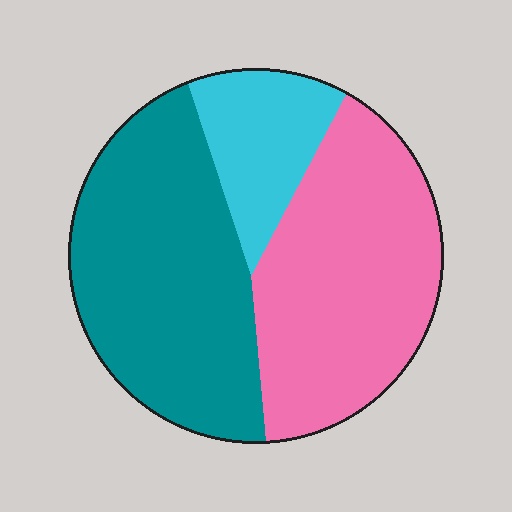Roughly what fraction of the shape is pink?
Pink takes up about two fifths (2/5) of the shape.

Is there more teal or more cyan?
Teal.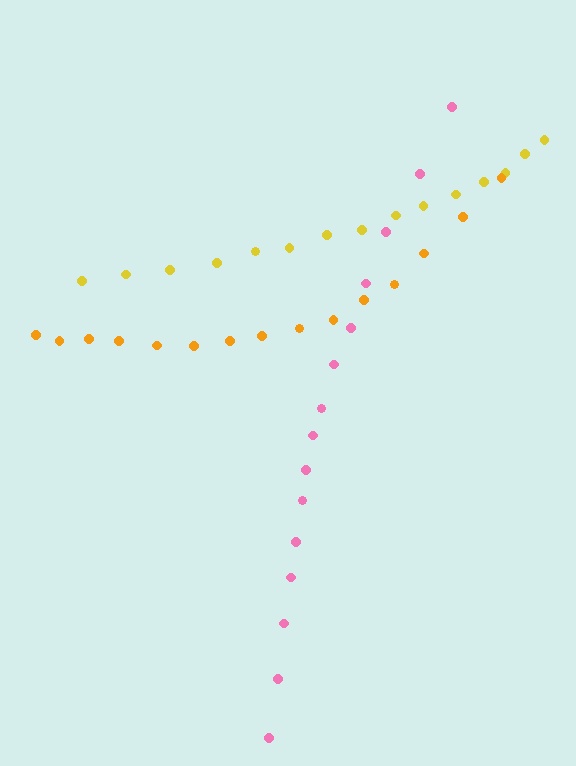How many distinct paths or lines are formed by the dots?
There are 3 distinct paths.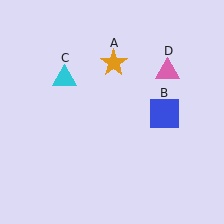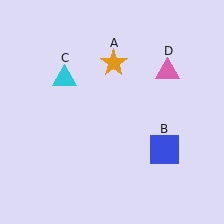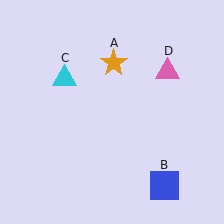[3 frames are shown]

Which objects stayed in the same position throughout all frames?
Orange star (object A) and cyan triangle (object C) and pink triangle (object D) remained stationary.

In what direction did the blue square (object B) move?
The blue square (object B) moved down.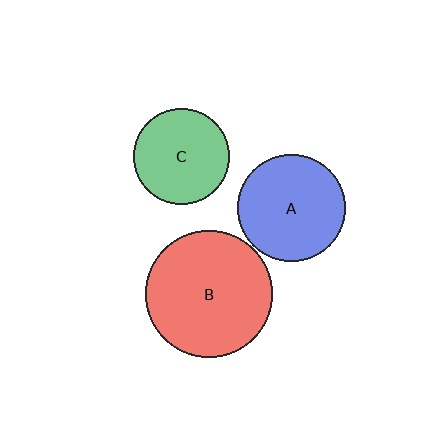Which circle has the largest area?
Circle B (red).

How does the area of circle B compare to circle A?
Approximately 1.4 times.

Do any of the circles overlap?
No, none of the circles overlap.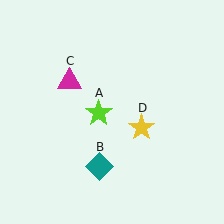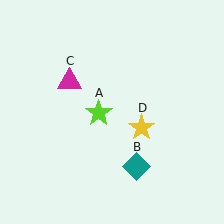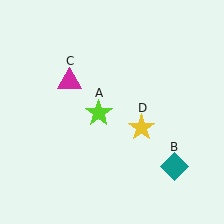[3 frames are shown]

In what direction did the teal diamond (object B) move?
The teal diamond (object B) moved right.